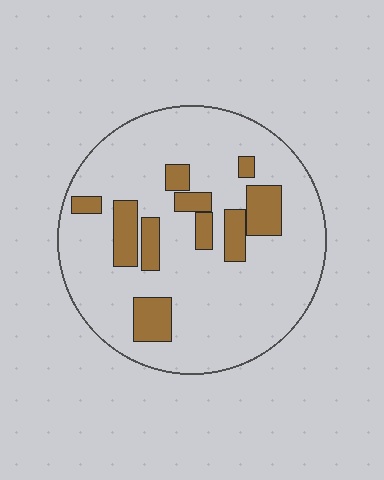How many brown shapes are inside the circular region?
10.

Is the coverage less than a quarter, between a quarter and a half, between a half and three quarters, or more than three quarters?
Less than a quarter.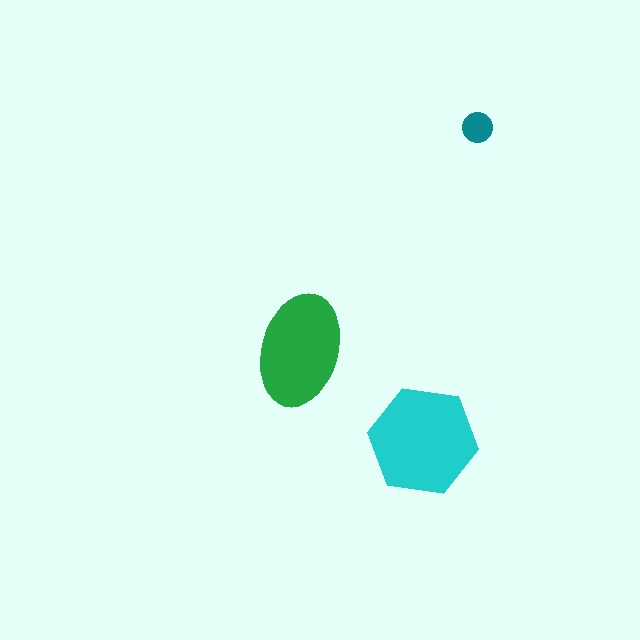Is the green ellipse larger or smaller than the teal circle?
Larger.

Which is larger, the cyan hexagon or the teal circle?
The cyan hexagon.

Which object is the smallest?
The teal circle.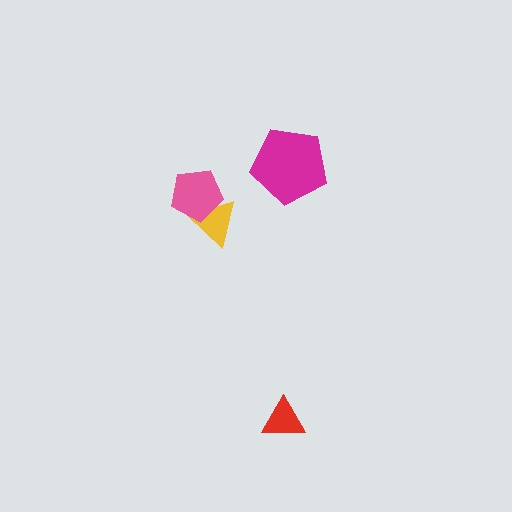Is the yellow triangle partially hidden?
Yes, it is partially covered by another shape.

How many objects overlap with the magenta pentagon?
0 objects overlap with the magenta pentagon.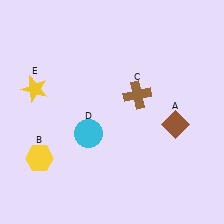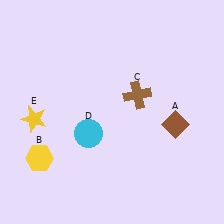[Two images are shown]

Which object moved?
The yellow star (E) moved down.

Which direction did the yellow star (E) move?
The yellow star (E) moved down.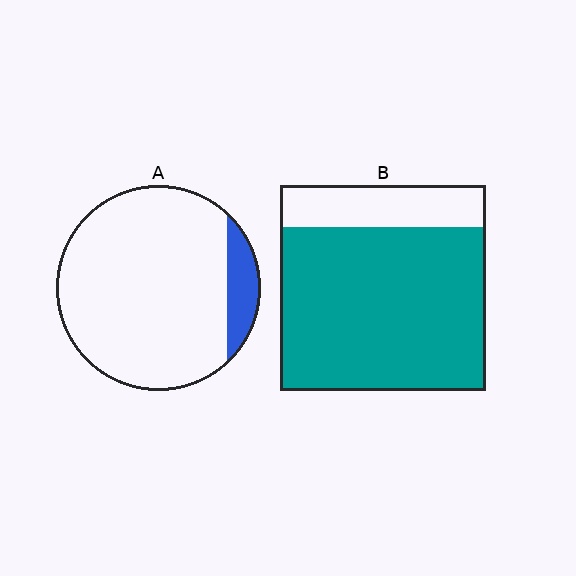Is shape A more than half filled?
No.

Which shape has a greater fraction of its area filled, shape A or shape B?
Shape B.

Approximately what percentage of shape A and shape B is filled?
A is approximately 10% and B is approximately 80%.